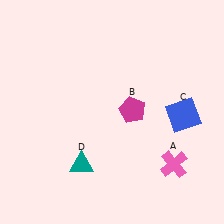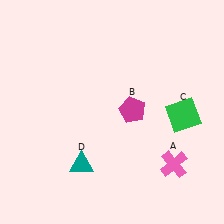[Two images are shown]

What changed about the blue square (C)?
In Image 1, C is blue. In Image 2, it changed to green.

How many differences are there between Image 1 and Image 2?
There is 1 difference between the two images.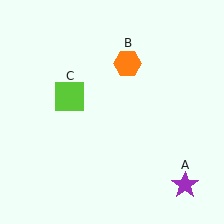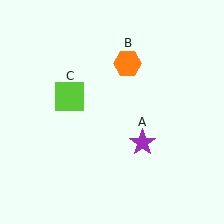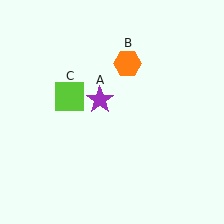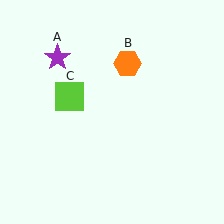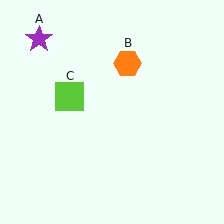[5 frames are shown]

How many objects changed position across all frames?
1 object changed position: purple star (object A).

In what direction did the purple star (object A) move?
The purple star (object A) moved up and to the left.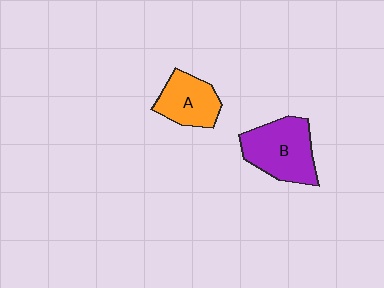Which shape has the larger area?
Shape B (purple).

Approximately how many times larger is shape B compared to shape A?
Approximately 1.4 times.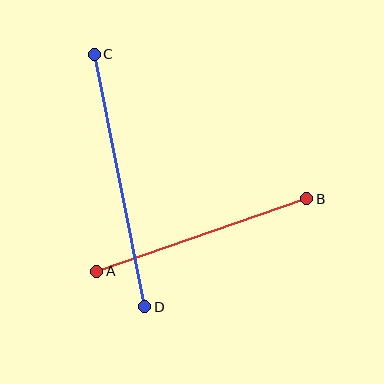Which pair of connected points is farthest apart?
Points C and D are farthest apart.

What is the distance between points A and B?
The distance is approximately 222 pixels.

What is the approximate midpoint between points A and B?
The midpoint is at approximately (202, 235) pixels.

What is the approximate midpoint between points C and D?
The midpoint is at approximately (120, 180) pixels.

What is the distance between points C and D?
The distance is approximately 258 pixels.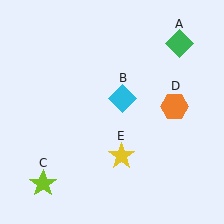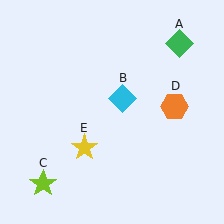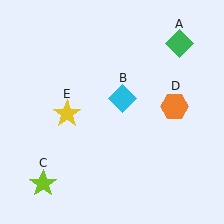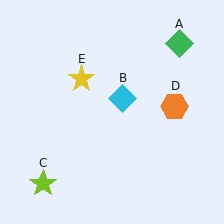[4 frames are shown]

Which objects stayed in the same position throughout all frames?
Green diamond (object A) and cyan diamond (object B) and lime star (object C) and orange hexagon (object D) remained stationary.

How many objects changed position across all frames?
1 object changed position: yellow star (object E).